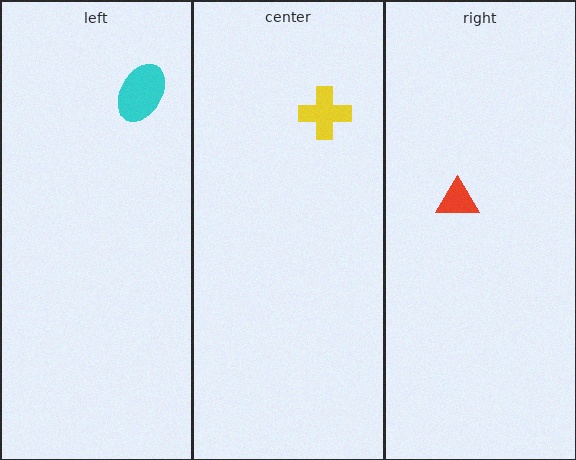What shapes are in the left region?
The cyan ellipse.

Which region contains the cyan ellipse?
The left region.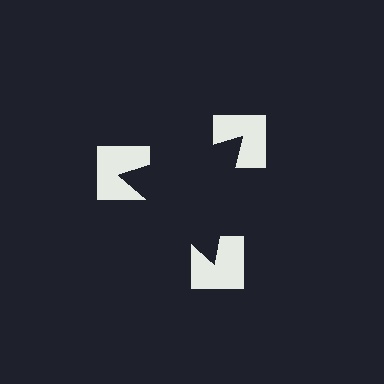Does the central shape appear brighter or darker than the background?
It typically appears slightly darker than the background, even though no actual brightness change is drawn.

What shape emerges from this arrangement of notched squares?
An illusory triangle — its edges are inferred from the aligned wedge cuts in the notched squares, not physically drawn.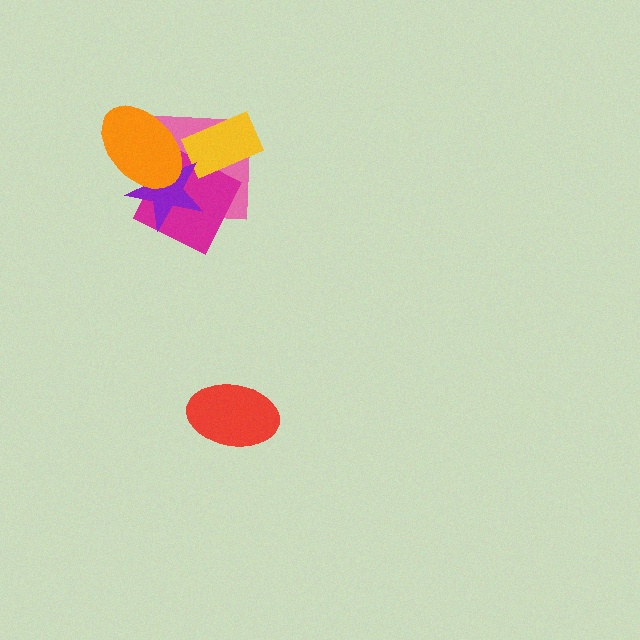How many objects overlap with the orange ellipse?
3 objects overlap with the orange ellipse.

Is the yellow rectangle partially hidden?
No, no other shape covers it.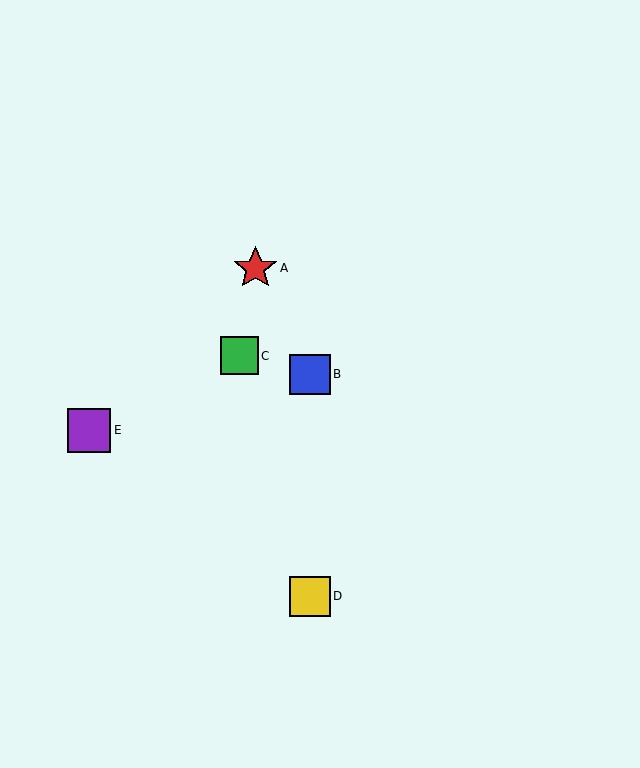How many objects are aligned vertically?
2 objects (B, D) are aligned vertically.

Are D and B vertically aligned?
Yes, both are at x≈310.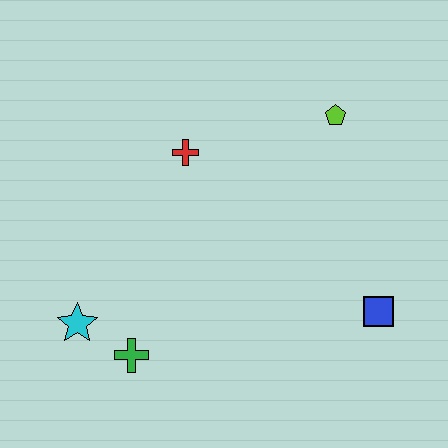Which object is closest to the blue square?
The lime pentagon is closest to the blue square.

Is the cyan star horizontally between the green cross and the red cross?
No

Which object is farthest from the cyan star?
The lime pentagon is farthest from the cyan star.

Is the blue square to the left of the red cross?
No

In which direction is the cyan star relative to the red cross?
The cyan star is below the red cross.